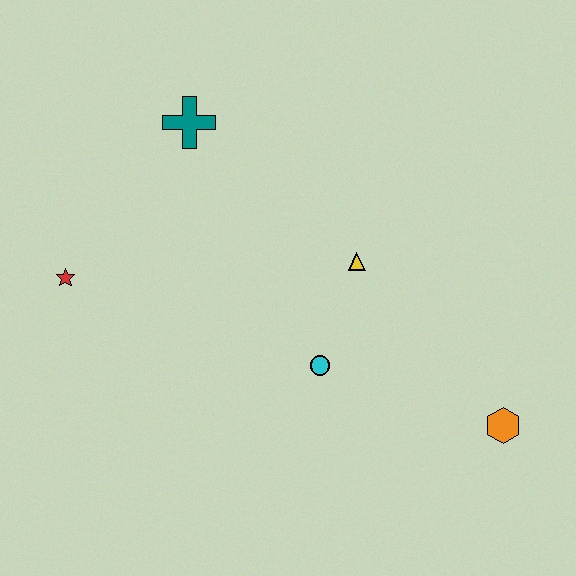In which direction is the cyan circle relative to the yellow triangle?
The cyan circle is below the yellow triangle.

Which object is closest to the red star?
The teal cross is closest to the red star.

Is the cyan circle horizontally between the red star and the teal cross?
No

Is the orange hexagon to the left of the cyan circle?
No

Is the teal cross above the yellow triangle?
Yes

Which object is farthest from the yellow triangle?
The red star is farthest from the yellow triangle.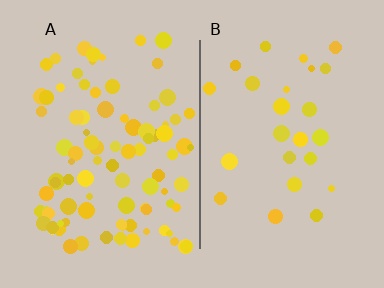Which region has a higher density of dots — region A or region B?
A (the left).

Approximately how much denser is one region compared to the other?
Approximately 3.5× — region A over region B.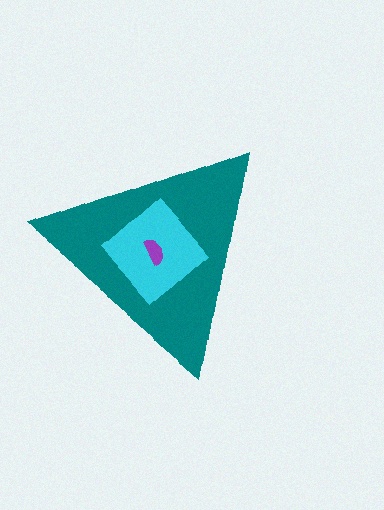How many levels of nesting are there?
3.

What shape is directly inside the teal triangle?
The cyan diamond.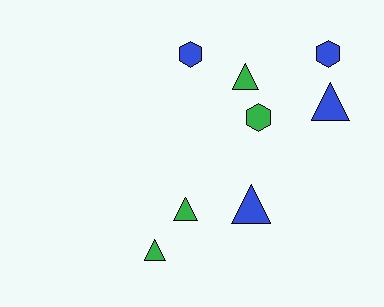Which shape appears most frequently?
Triangle, with 5 objects.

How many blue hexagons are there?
There are 2 blue hexagons.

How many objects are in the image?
There are 8 objects.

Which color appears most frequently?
Blue, with 4 objects.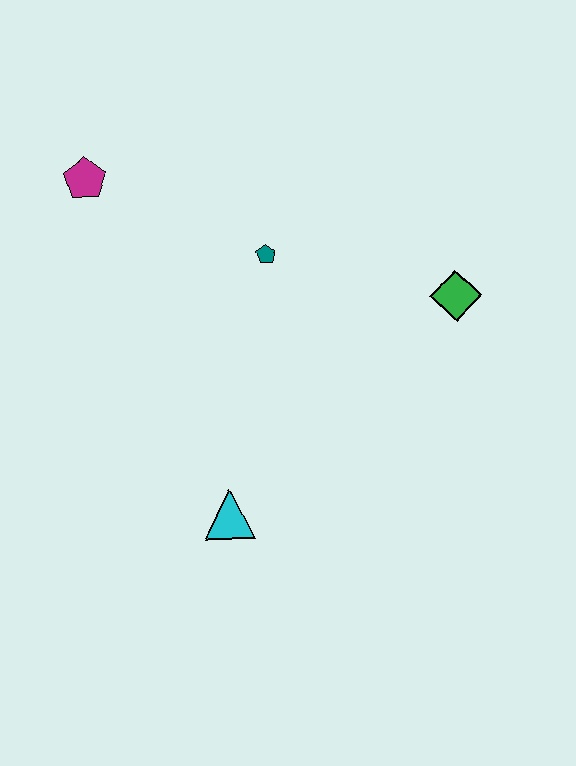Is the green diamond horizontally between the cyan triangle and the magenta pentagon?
No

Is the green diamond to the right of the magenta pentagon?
Yes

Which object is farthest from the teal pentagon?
The cyan triangle is farthest from the teal pentagon.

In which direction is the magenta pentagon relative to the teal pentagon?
The magenta pentagon is to the left of the teal pentagon.